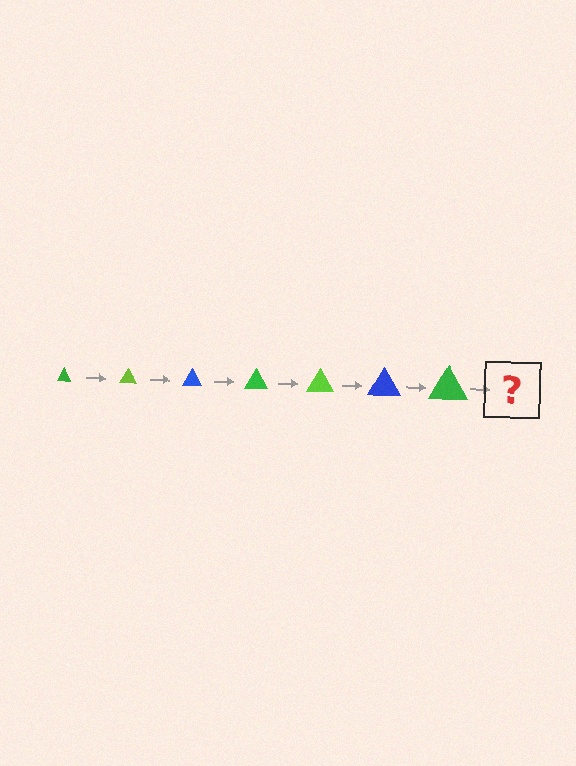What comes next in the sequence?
The next element should be a lime triangle, larger than the previous one.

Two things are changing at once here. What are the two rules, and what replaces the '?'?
The two rules are that the triangle grows larger each step and the color cycles through green, lime, and blue. The '?' should be a lime triangle, larger than the previous one.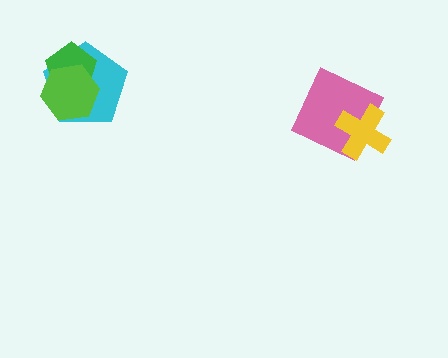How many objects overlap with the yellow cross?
1 object overlaps with the yellow cross.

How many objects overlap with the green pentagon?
2 objects overlap with the green pentagon.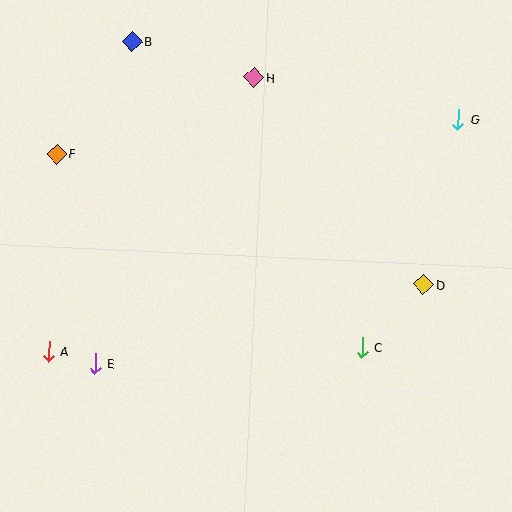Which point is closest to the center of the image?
Point C at (362, 347) is closest to the center.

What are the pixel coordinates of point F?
Point F is at (57, 154).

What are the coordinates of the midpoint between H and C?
The midpoint between H and C is at (308, 212).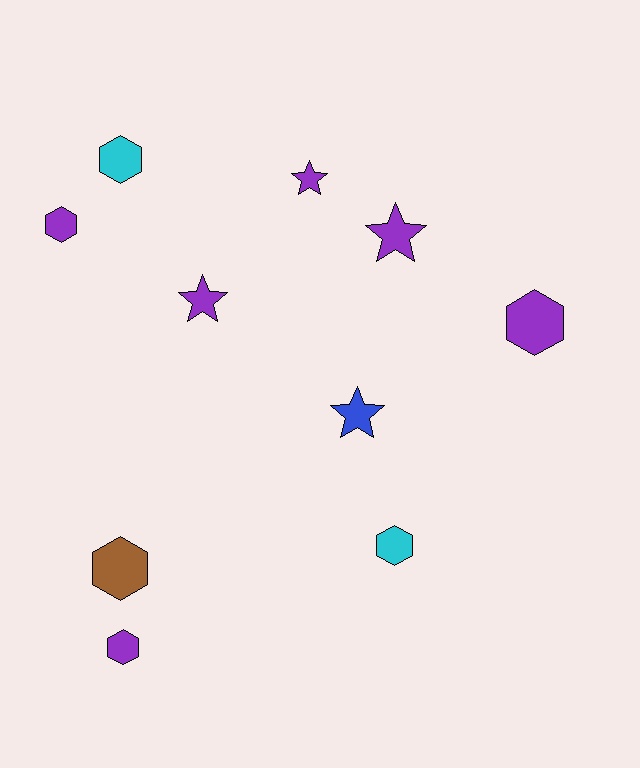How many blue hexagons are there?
There are no blue hexagons.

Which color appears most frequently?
Purple, with 6 objects.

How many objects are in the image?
There are 10 objects.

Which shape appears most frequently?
Hexagon, with 6 objects.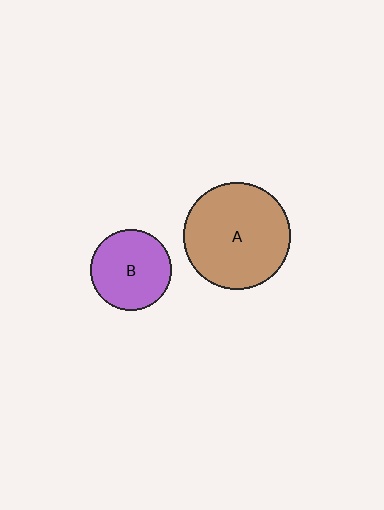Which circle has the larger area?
Circle A (brown).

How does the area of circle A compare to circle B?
Approximately 1.8 times.